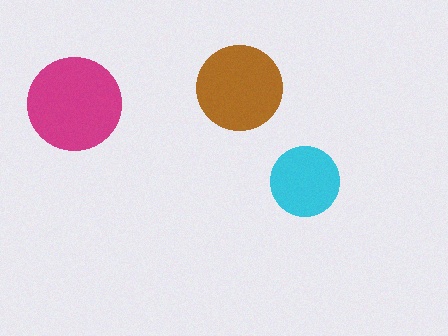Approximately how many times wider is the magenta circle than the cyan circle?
About 1.5 times wider.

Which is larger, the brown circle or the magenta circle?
The magenta one.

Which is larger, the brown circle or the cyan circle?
The brown one.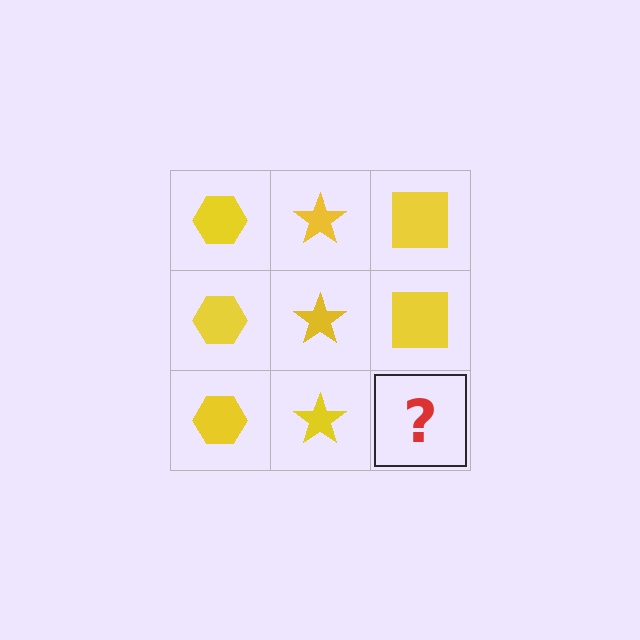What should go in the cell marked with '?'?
The missing cell should contain a yellow square.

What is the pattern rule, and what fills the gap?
The rule is that each column has a consistent shape. The gap should be filled with a yellow square.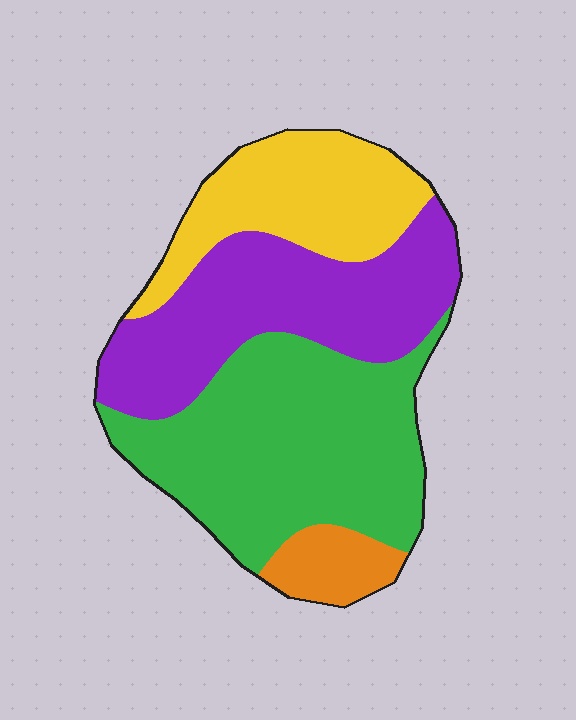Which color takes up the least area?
Orange, at roughly 5%.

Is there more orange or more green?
Green.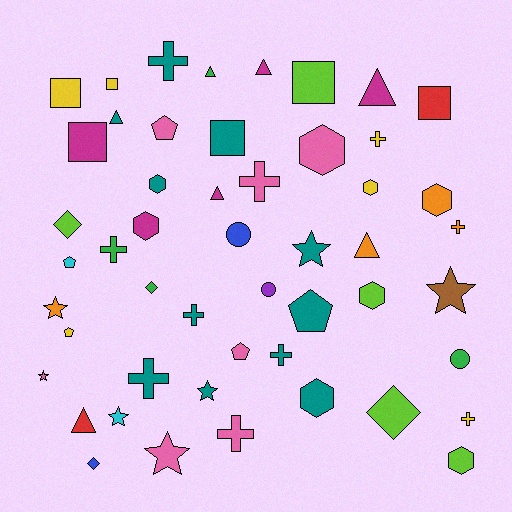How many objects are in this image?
There are 50 objects.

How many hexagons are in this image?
There are 8 hexagons.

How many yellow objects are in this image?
There are 6 yellow objects.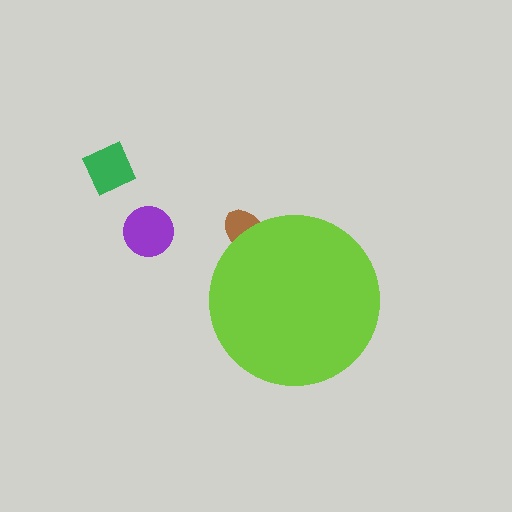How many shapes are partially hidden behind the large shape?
1 shape is partially hidden.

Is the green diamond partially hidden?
No, the green diamond is fully visible.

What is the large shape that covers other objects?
A lime circle.